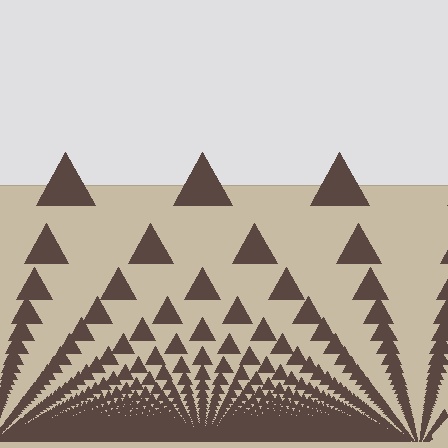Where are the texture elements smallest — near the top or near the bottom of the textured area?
Near the bottom.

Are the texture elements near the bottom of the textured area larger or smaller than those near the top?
Smaller. The gradient is inverted — elements near the bottom are smaller and denser.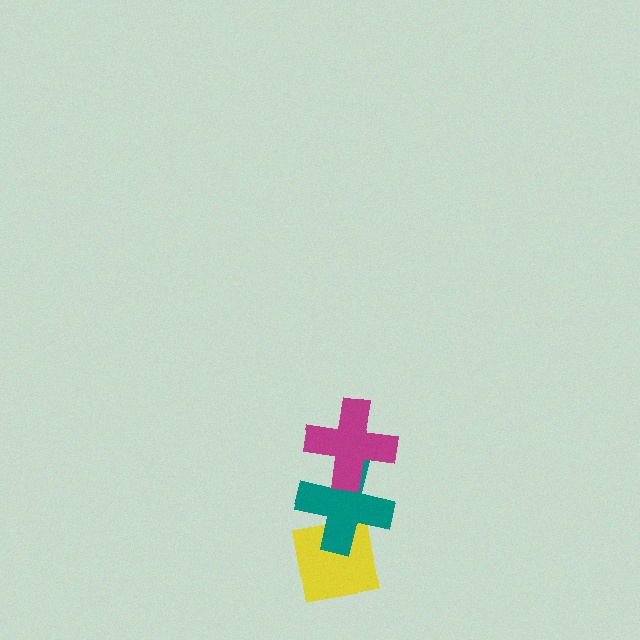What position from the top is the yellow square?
The yellow square is 3rd from the top.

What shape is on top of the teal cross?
The magenta cross is on top of the teal cross.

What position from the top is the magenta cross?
The magenta cross is 1st from the top.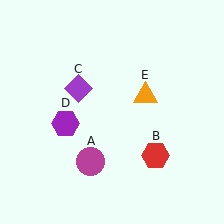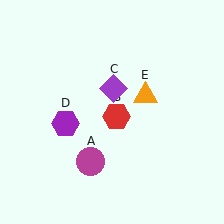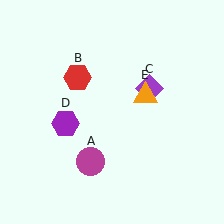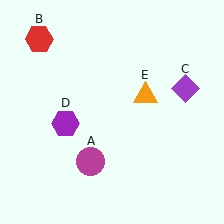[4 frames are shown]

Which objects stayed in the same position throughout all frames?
Magenta circle (object A) and purple hexagon (object D) and orange triangle (object E) remained stationary.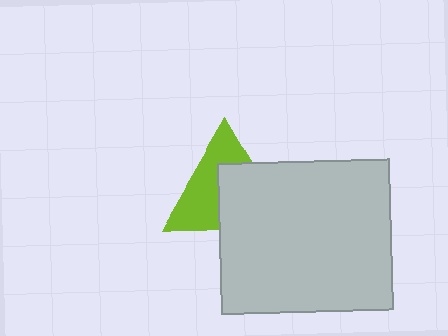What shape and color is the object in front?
The object in front is a light gray rectangle.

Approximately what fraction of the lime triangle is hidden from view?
Roughly 48% of the lime triangle is hidden behind the light gray rectangle.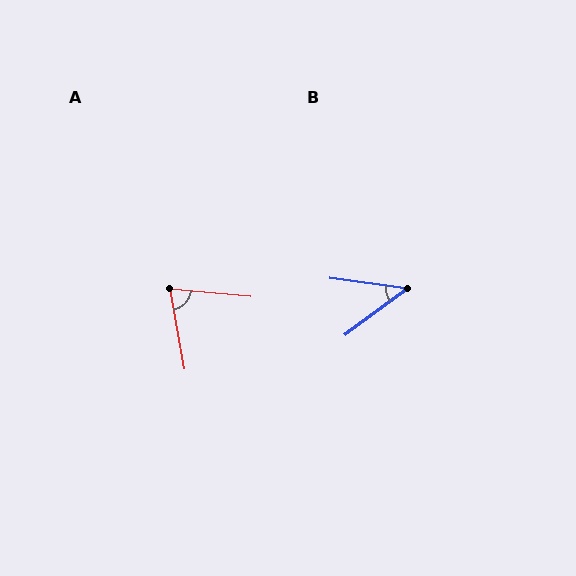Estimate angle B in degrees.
Approximately 44 degrees.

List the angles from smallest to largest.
B (44°), A (74°).